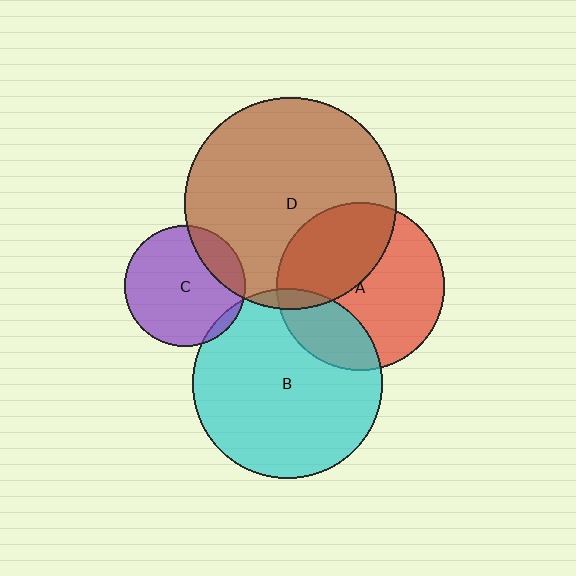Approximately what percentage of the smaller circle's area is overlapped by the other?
Approximately 5%.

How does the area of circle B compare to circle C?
Approximately 2.4 times.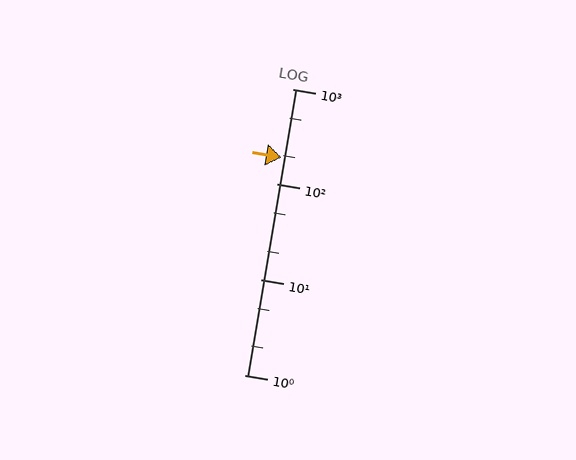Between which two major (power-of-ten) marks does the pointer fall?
The pointer is between 100 and 1000.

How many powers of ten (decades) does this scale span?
The scale spans 3 decades, from 1 to 1000.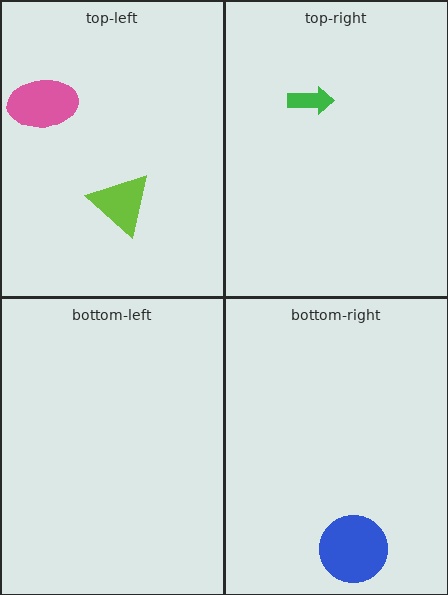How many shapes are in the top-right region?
1.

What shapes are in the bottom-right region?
The blue circle.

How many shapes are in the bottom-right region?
1.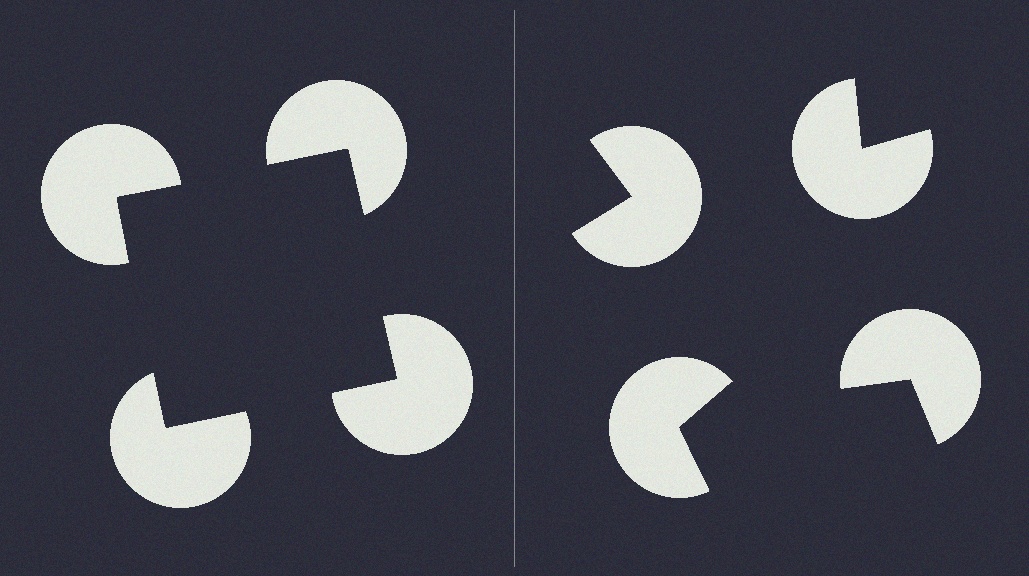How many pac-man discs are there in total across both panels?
8 — 4 on each side.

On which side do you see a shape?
An illusory square appears on the left side. On the right side the wedge cuts are rotated, so no coherent shape forms.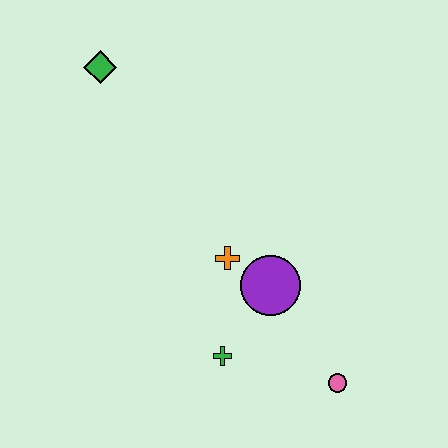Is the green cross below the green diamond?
Yes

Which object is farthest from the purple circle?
The green diamond is farthest from the purple circle.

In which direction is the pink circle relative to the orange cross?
The pink circle is below the orange cross.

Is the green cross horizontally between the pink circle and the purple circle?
No